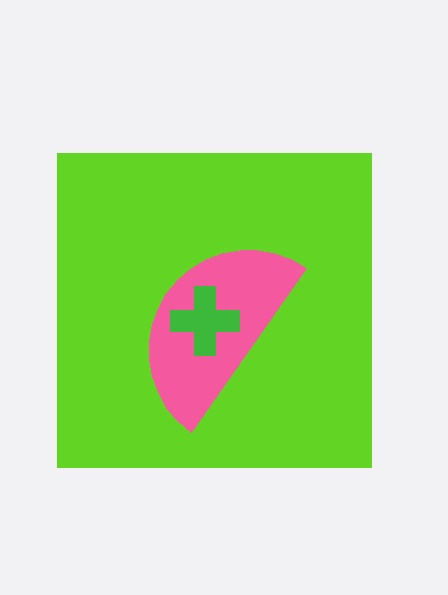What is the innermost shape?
The green cross.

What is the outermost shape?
The lime square.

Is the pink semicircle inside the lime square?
Yes.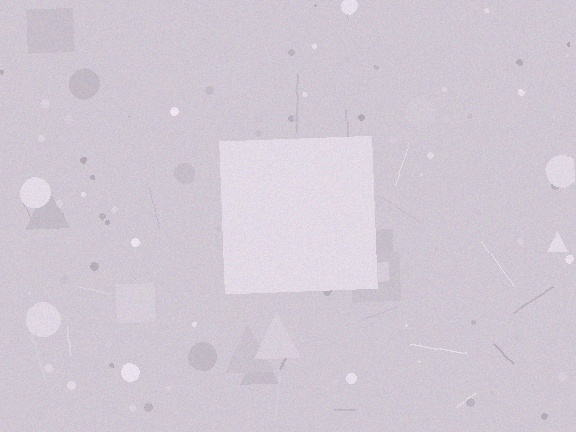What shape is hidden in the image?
A square is hidden in the image.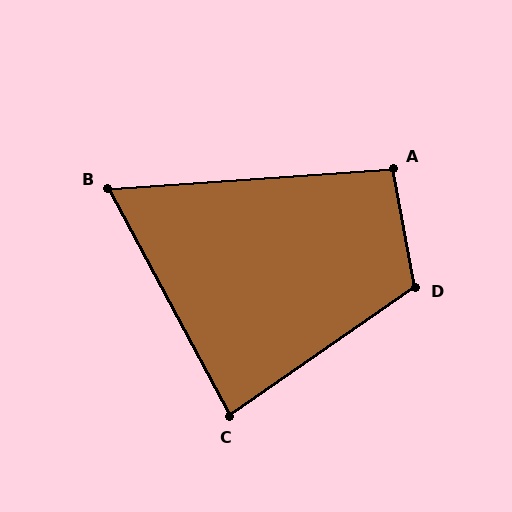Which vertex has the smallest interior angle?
B, at approximately 66 degrees.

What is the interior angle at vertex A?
Approximately 97 degrees (obtuse).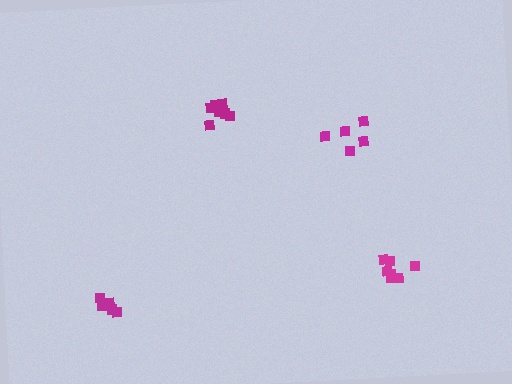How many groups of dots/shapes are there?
There are 4 groups.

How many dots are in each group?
Group 1: 6 dots, Group 2: 5 dots, Group 3: 8 dots, Group 4: 7 dots (26 total).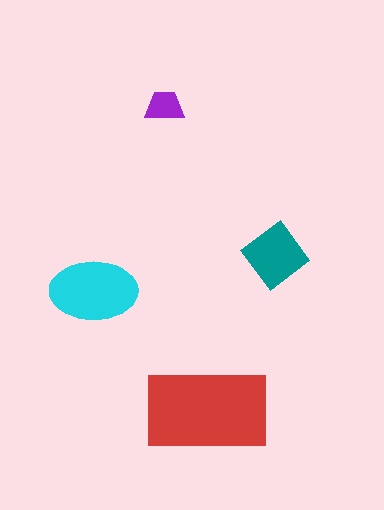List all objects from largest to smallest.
The red rectangle, the cyan ellipse, the teal diamond, the purple trapezoid.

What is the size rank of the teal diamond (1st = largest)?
3rd.